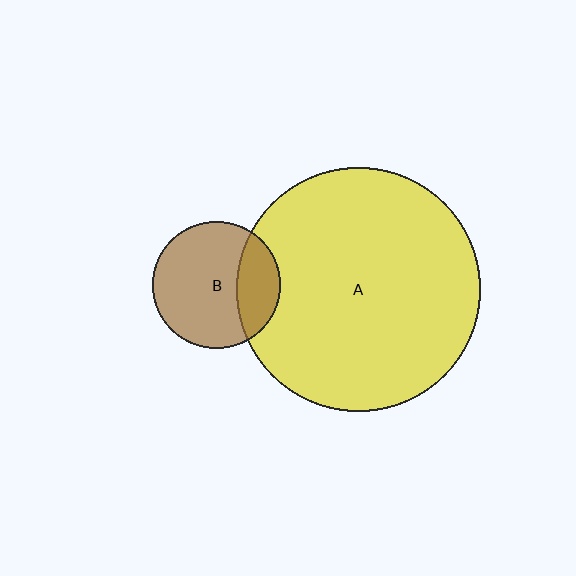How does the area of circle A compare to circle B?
Approximately 3.7 times.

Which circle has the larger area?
Circle A (yellow).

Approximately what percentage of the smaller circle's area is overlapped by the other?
Approximately 25%.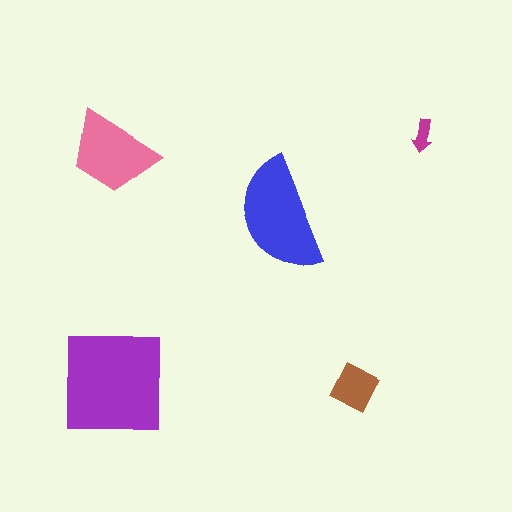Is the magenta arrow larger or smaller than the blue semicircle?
Smaller.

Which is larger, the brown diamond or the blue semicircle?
The blue semicircle.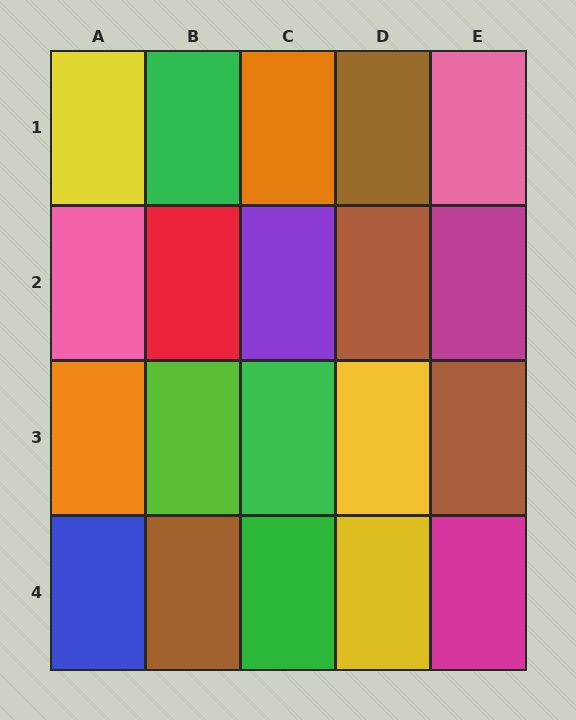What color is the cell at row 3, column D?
Yellow.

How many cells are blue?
1 cell is blue.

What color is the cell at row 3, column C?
Green.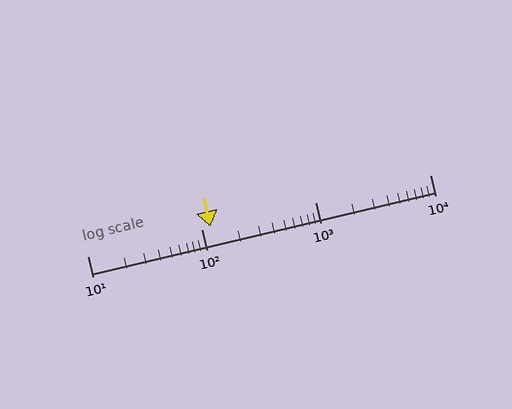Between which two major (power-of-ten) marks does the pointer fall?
The pointer is between 100 and 1000.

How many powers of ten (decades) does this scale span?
The scale spans 3 decades, from 10 to 10000.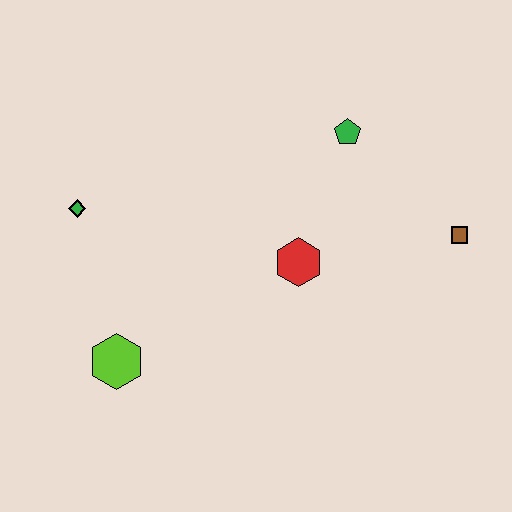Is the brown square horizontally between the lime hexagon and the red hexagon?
No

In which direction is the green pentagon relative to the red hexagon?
The green pentagon is above the red hexagon.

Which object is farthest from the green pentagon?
The lime hexagon is farthest from the green pentagon.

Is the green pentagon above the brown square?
Yes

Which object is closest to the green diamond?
The lime hexagon is closest to the green diamond.